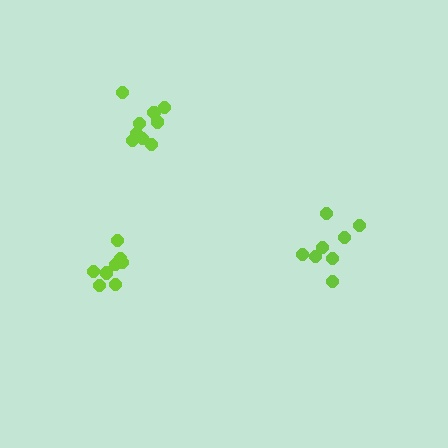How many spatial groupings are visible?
There are 3 spatial groupings.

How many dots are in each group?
Group 1: 10 dots, Group 2: 8 dots, Group 3: 8 dots (26 total).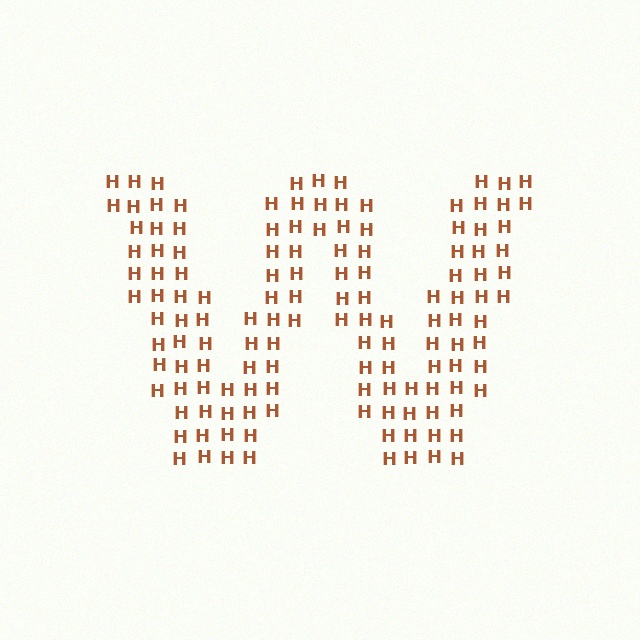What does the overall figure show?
The overall figure shows the letter W.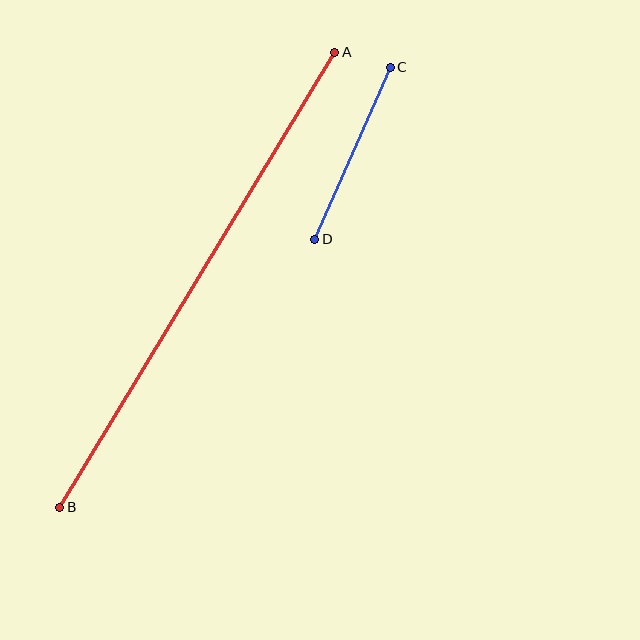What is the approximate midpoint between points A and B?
The midpoint is at approximately (197, 280) pixels.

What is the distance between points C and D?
The distance is approximately 188 pixels.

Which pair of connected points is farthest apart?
Points A and B are farthest apart.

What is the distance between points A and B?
The distance is approximately 532 pixels.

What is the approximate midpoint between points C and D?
The midpoint is at approximately (353, 153) pixels.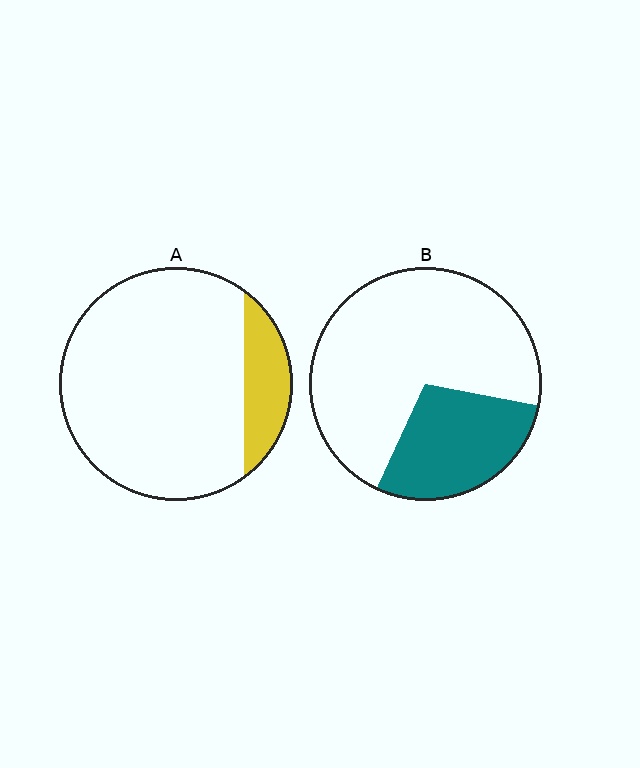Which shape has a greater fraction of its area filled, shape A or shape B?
Shape B.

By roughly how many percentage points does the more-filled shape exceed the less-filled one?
By roughly 15 percentage points (B over A).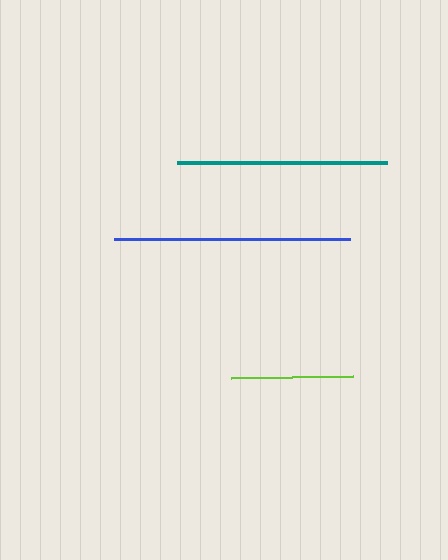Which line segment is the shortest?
The pink line is the shortest at approximately 70 pixels.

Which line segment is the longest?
The blue line is the longest at approximately 236 pixels.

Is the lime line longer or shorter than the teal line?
The teal line is longer than the lime line.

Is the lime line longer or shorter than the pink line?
The lime line is longer than the pink line.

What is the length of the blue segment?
The blue segment is approximately 236 pixels long.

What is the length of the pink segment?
The pink segment is approximately 70 pixels long.